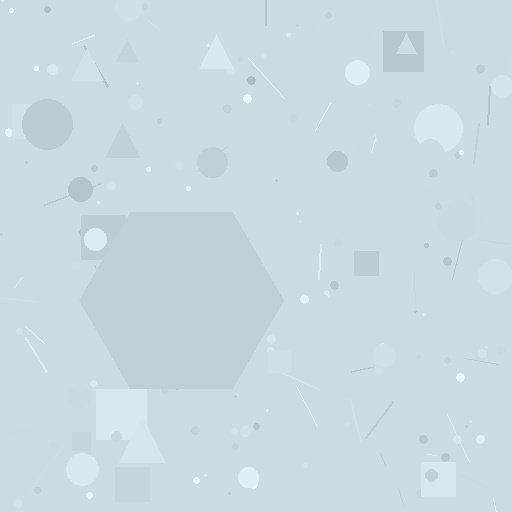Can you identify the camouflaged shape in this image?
The camouflaged shape is a hexagon.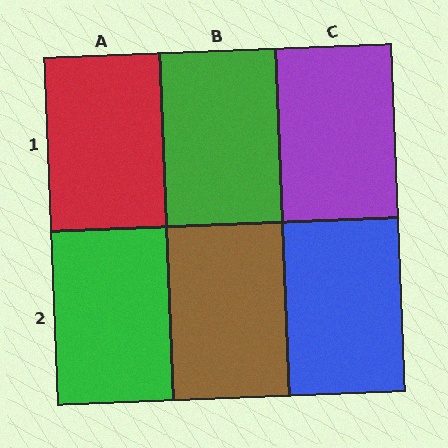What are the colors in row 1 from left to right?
Red, green, purple.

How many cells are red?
1 cell is red.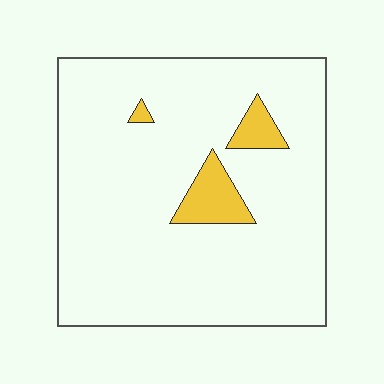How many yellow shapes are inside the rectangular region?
3.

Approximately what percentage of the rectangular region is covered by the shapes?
Approximately 10%.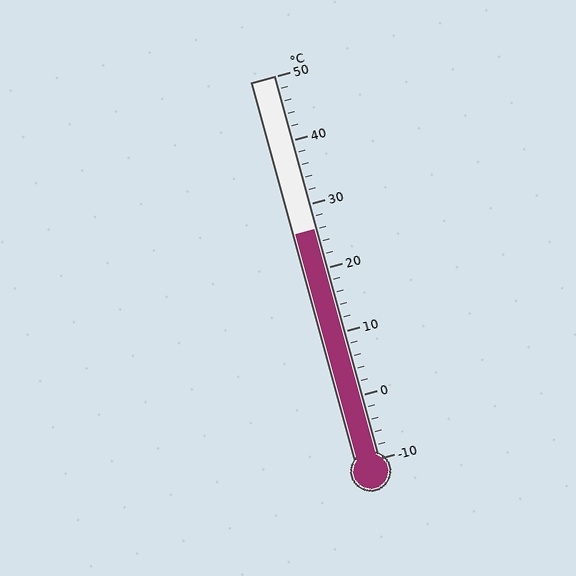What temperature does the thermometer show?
The thermometer shows approximately 26°C.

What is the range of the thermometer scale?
The thermometer scale ranges from -10°C to 50°C.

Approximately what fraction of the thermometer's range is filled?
The thermometer is filled to approximately 60% of its range.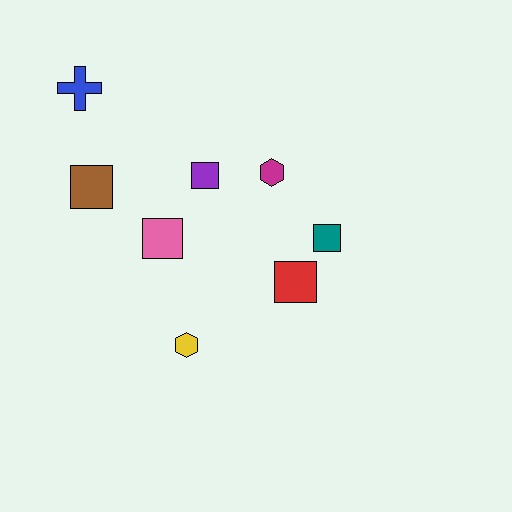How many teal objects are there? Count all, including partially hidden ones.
There is 1 teal object.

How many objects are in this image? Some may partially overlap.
There are 8 objects.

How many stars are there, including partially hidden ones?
There are no stars.